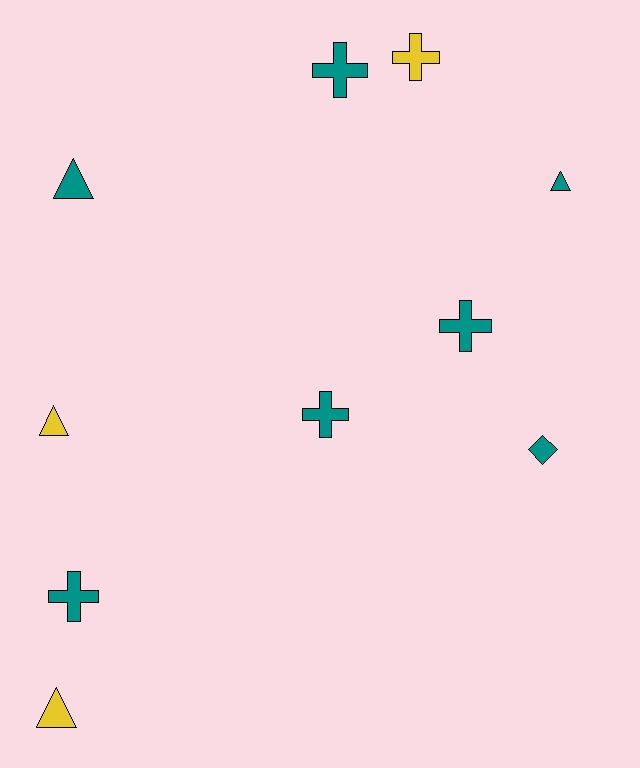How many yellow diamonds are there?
There are no yellow diamonds.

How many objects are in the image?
There are 10 objects.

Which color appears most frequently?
Teal, with 7 objects.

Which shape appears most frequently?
Cross, with 5 objects.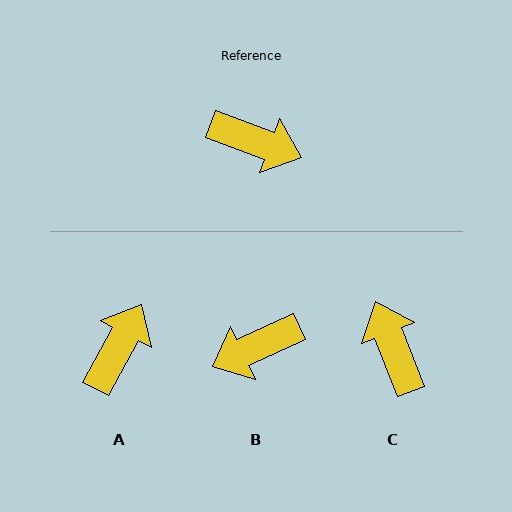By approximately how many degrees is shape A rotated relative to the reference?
Approximately 82 degrees counter-clockwise.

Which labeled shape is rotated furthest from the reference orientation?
B, about 135 degrees away.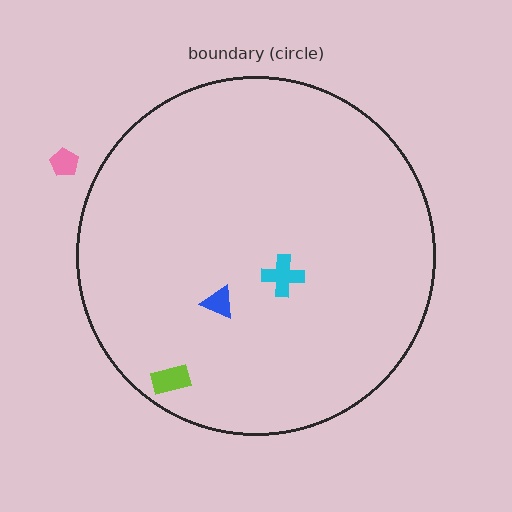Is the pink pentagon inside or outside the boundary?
Outside.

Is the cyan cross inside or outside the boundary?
Inside.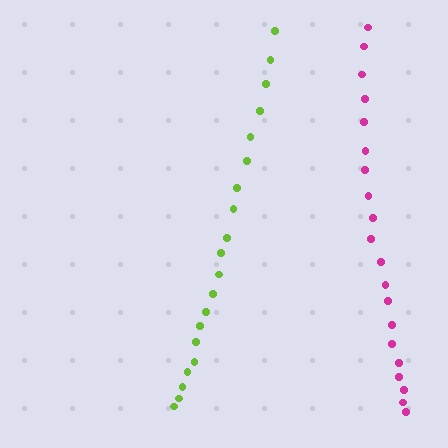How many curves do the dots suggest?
There are 2 distinct paths.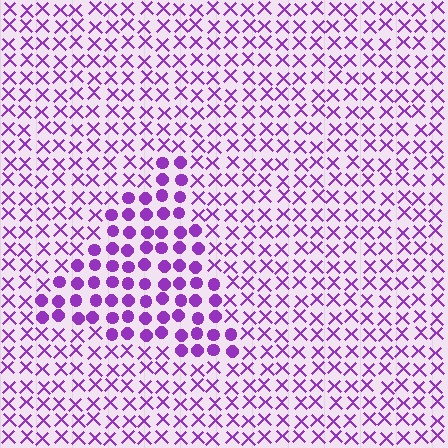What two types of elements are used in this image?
The image uses circles inside the triangle region and X marks outside it.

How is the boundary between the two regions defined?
The boundary is defined by a change in element shape: circles inside vs. X marks outside. All elements share the same color and spacing.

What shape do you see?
I see a triangle.